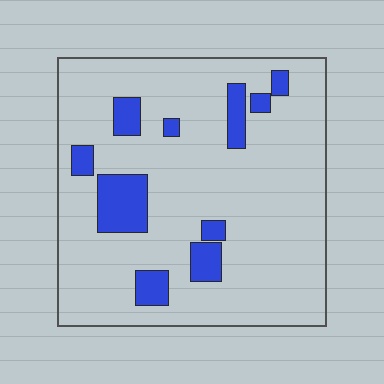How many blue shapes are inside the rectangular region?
10.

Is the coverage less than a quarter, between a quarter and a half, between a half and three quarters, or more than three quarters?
Less than a quarter.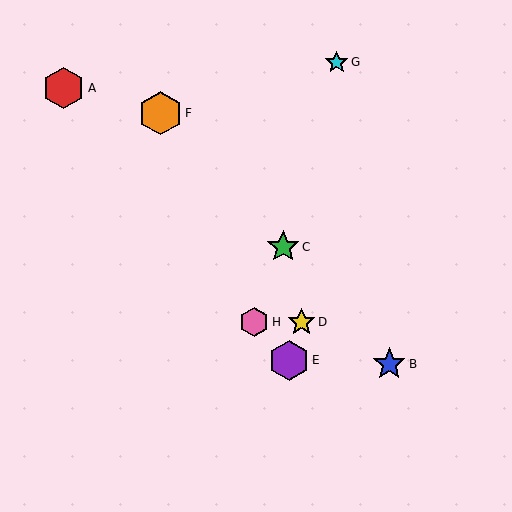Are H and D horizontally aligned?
Yes, both are at y≈322.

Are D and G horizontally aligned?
No, D is at y≈322 and G is at y≈62.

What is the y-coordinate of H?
Object H is at y≈322.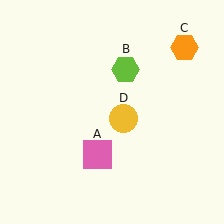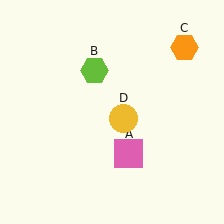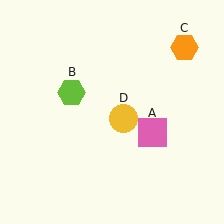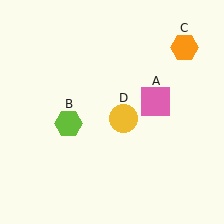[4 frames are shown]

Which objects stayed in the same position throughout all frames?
Orange hexagon (object C) and yellow circle (object D) remained stationary.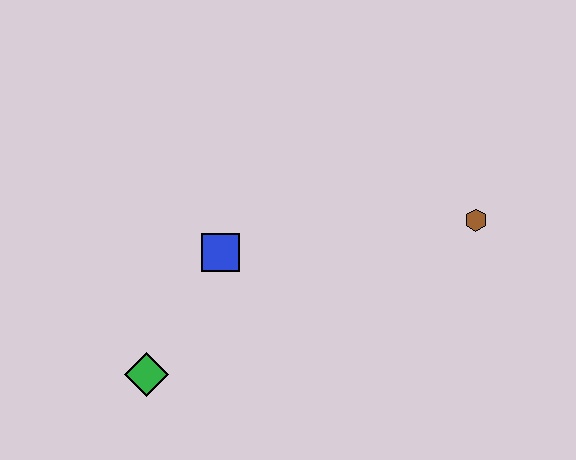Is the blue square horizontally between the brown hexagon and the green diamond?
Yes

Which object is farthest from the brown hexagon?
The green diamond is farthest from the brown hexagon.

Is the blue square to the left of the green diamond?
No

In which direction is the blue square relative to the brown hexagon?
The blue square is to the left of the brown hexagon.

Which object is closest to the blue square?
The green diamond is closest to the blue square.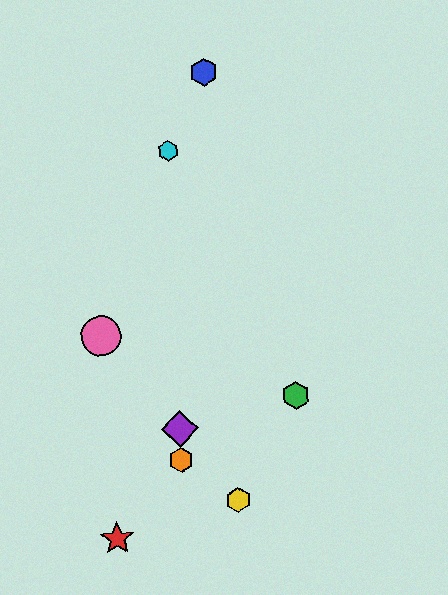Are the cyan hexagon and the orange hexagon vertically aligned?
Yes, both are at x≈168.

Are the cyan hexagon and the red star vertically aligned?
No, the cyan hexagon is at x≈168 and the red star is at x≈117.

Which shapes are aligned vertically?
The purple diamond, the orange hexagon, the cyan hexagon are aligned vertically.